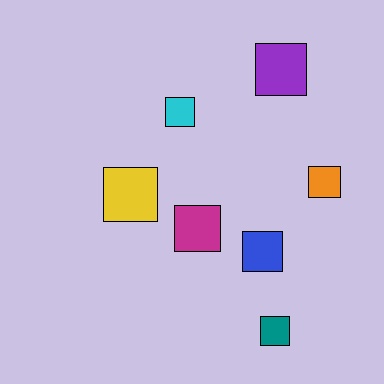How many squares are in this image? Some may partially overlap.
There are 7 squares.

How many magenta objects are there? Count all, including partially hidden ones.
There is 1 magenta object.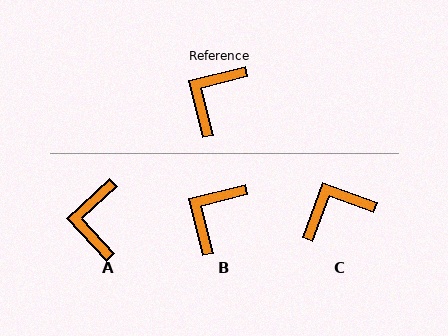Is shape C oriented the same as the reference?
No, it is off by about 35 degrees.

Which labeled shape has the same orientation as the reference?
B.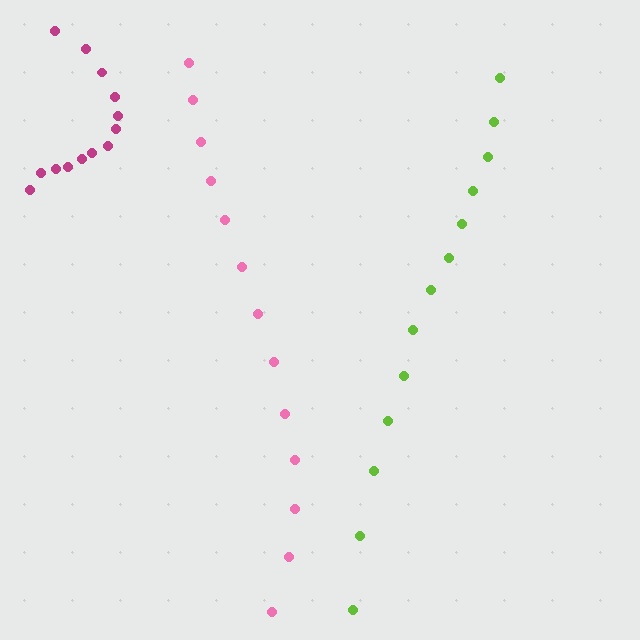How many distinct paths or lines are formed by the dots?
There are 3 distinct paths.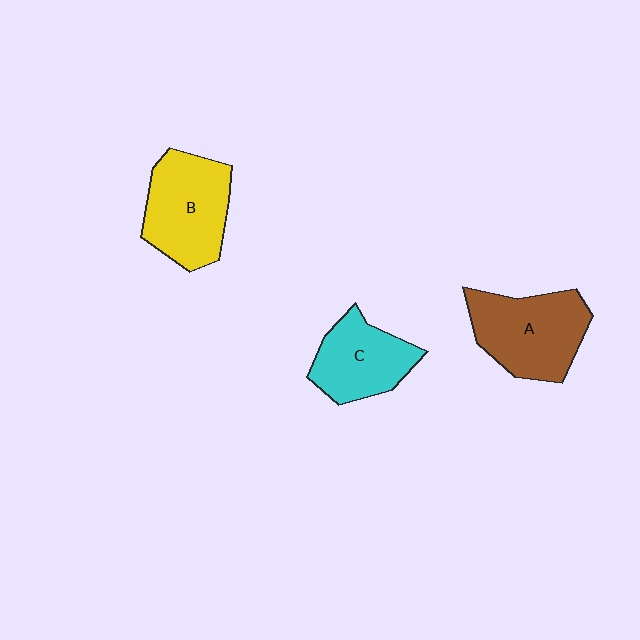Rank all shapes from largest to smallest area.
From largest to smallest: A (brown), B (yellow), C (cyan).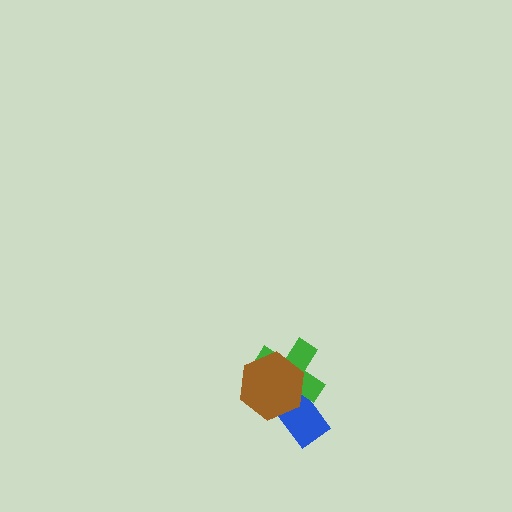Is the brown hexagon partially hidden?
No, no other shape covers it.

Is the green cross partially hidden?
Yes, it is partially covered by another shape.